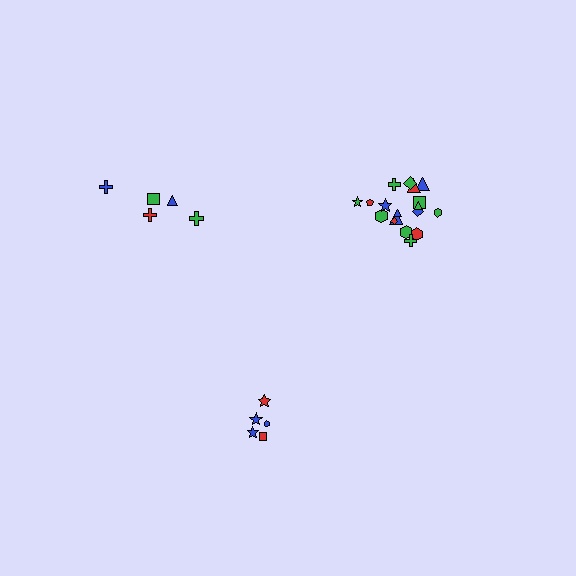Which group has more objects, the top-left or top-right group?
The top-right group.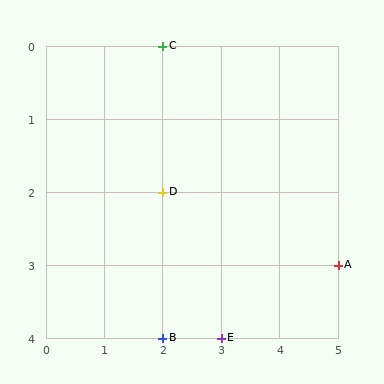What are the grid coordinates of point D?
Point D is at grid coordinates (2, 2).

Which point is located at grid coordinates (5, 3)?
Point A is at (5, 3).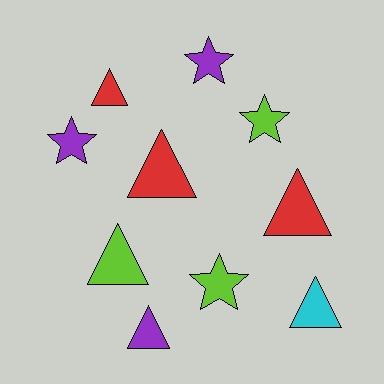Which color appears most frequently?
Lime, with 3 objects.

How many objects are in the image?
There are 10 objects.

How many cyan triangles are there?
There is 1 cyan triangle.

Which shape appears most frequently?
Triangle, with 6 objects.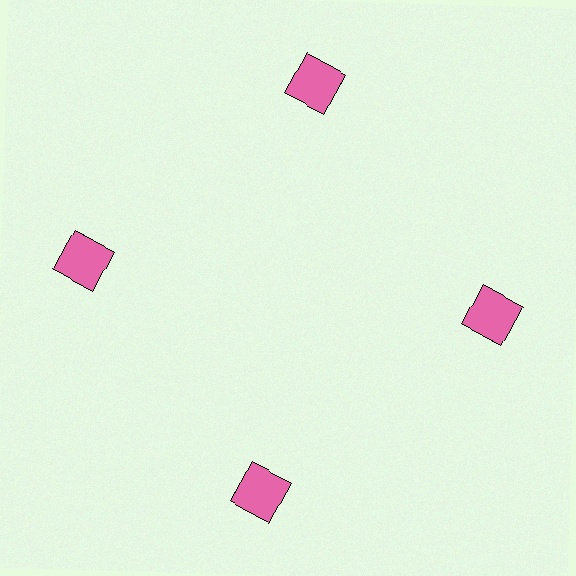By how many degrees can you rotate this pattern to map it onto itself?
The pattern maps onto itself every 90 degrees of rotation.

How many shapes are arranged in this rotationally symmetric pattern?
There are 4 shapes, arranged in 4 groups of 1.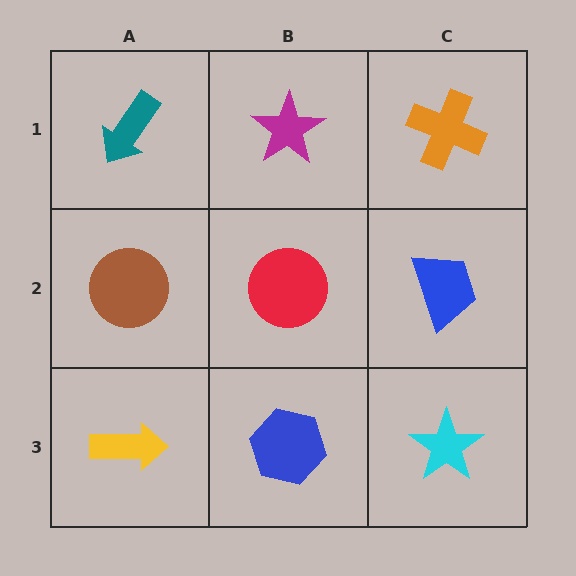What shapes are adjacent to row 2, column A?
A teal arrow (row 1, column A), a yellow arrow (row 3, column A), a red circle (row 2, column B).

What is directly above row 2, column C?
An orange cross.